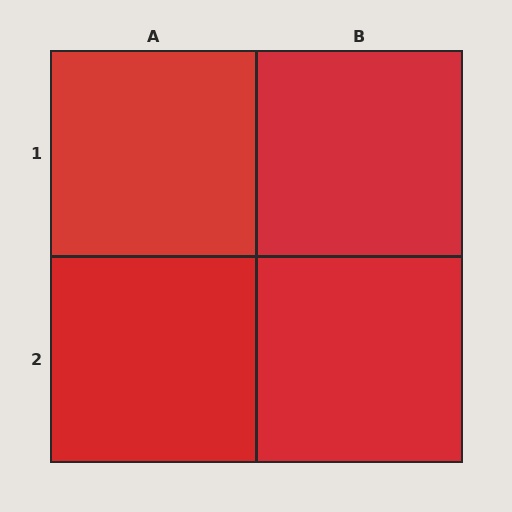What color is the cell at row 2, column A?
Red.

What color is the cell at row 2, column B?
Red.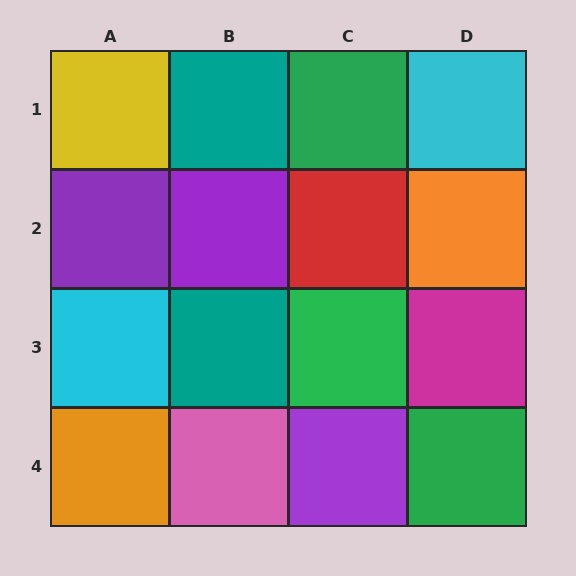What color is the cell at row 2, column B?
Purple.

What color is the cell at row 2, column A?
Purple.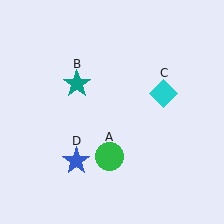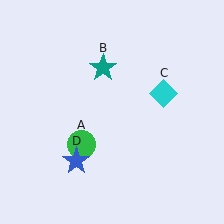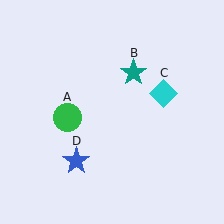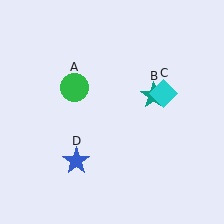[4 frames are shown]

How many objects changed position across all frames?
2 objects changed position: green circle (object A), teal star (object B).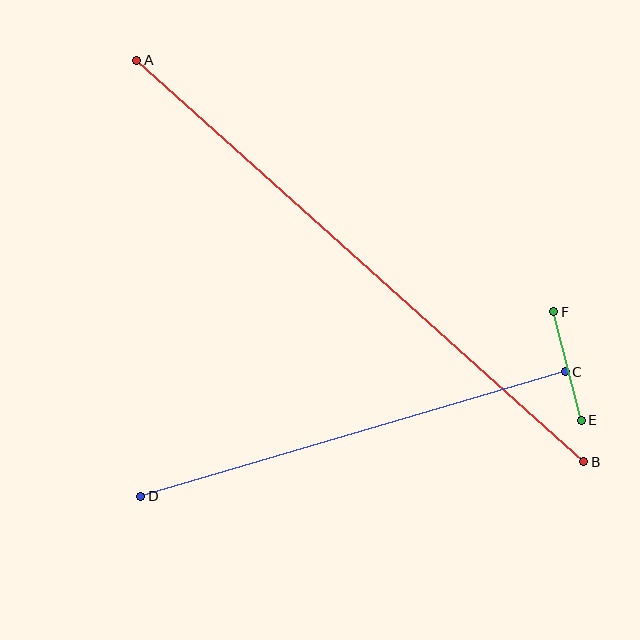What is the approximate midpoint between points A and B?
The midpoint is at approximately (360, 261) pixels.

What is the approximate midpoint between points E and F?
The midpoint is at approximately (567, 366) pixels.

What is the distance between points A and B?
The distance is approximately 601 pixels.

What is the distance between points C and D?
The distance is approximately 442 pixels.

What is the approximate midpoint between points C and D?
The midpoint is at approximately (353, 434) pixels.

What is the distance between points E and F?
The distance is approximately 112 pixels.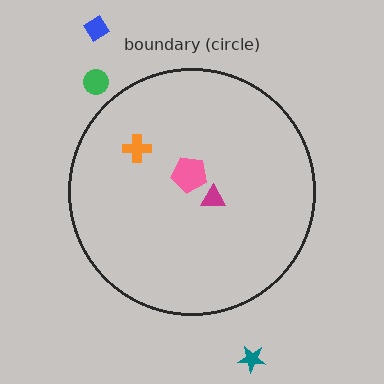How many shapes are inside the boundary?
3 inside, 3 outside.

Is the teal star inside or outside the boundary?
Outside.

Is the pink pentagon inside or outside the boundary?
Inside.